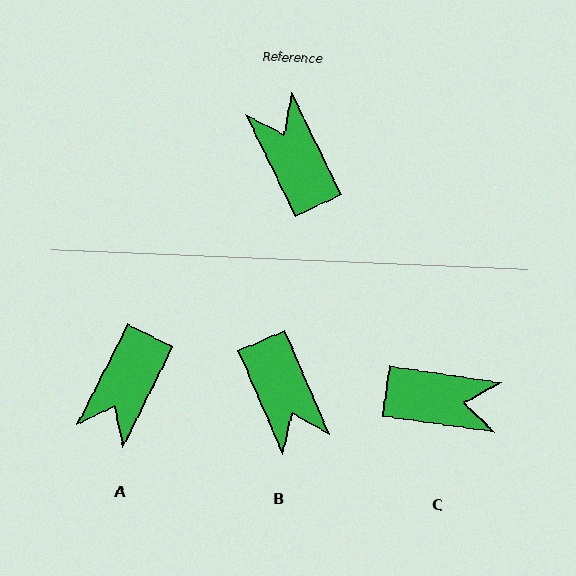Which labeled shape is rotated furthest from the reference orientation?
B, about 178 degrees away.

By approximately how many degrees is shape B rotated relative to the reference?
Approximately 178 degrees counter-clockwise.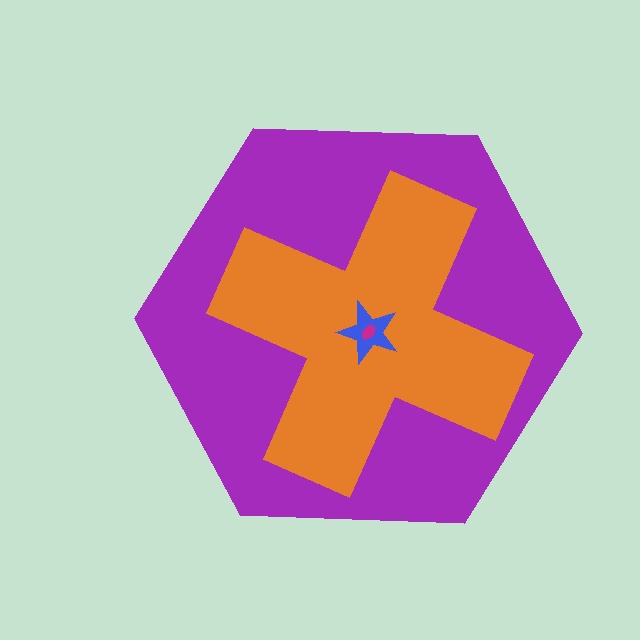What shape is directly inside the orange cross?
The blue star.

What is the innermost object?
The magenta ellipse.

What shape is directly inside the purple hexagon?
The orange cross.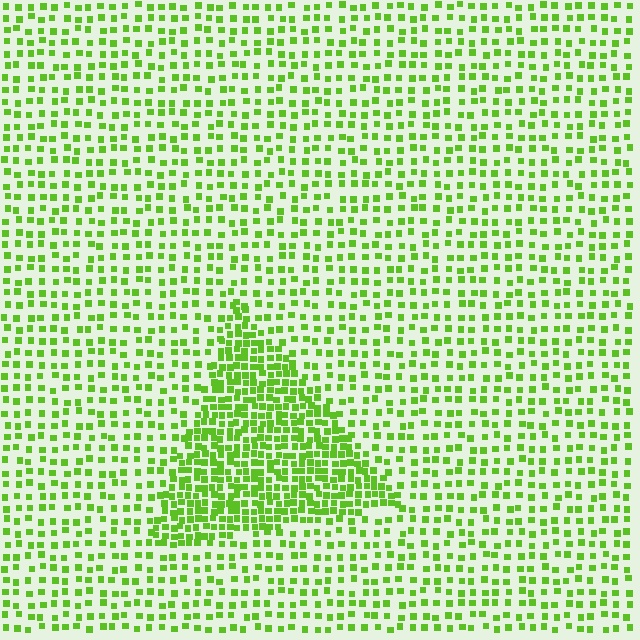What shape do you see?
I see a triangle.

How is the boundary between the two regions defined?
The boundary is defined by a change in element density (approximately 2.2x ratio). All elements are the same color, size, and shape.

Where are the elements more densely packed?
The elements are more densely packed inside the triangle boundary.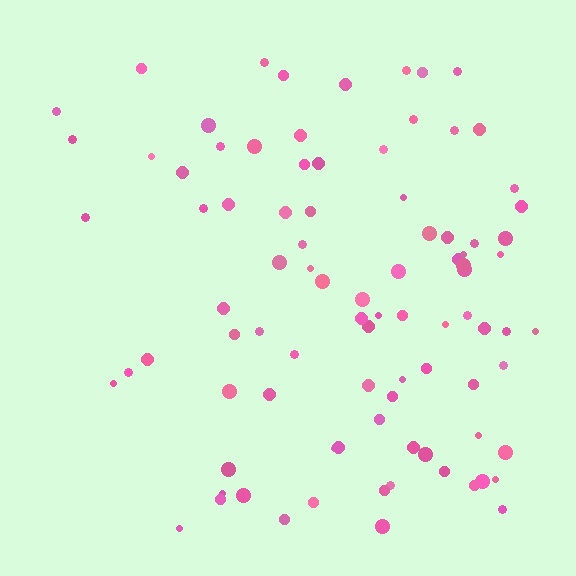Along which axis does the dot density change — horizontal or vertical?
Horizontal.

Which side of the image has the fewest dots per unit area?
The left.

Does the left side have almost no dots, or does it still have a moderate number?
Still a moderate number, just noticeably fewer than the right.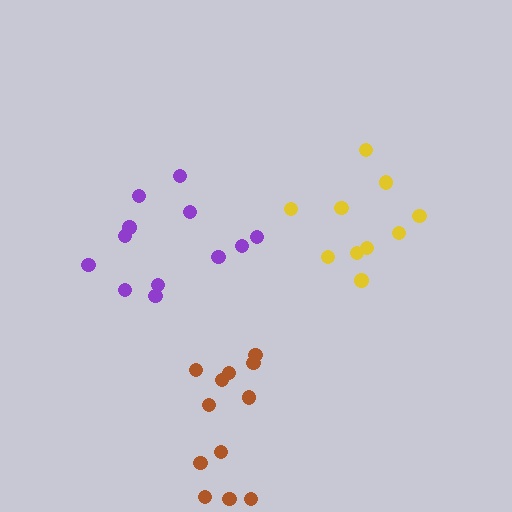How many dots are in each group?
Group 1: 12 dots, Group 2: 10 dots, Group 3: 12 dots (34 total).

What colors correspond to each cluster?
The clusters are colored: purple, yellow, brown.